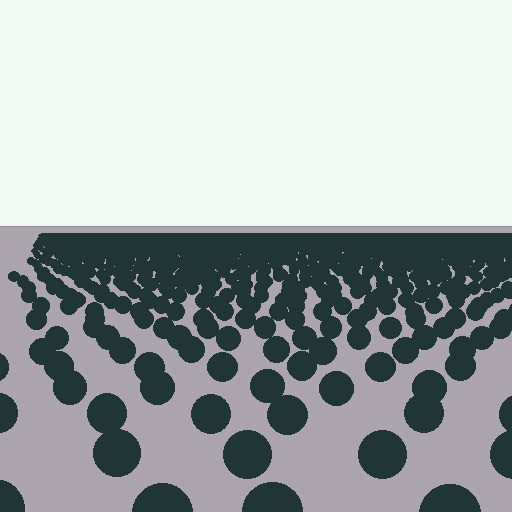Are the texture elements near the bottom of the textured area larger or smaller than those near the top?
Larger. Near the bottom, elements are closer to the viewer and appear at a bigger on-screen size.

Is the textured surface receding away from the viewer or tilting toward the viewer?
The surface is receding away from the viewer. Texture elements get smaller and denser toward the top.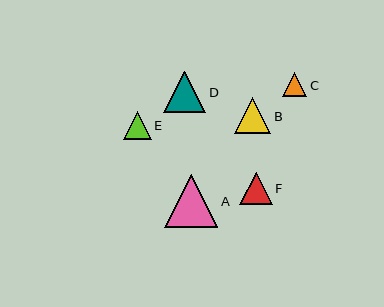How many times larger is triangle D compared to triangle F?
Triangle D is approximately 1.3 times the size of triangle F.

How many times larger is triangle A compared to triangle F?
Triangle A is approximately 1.6 times the size of triangle F.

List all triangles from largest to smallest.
From largest to smallest: A, D, B, F, E, C.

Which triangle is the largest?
Triangle A is the largest with a size of approximately 53 pixels.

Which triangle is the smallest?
Triangle C is the smallest with a size of approximately 24 pixels.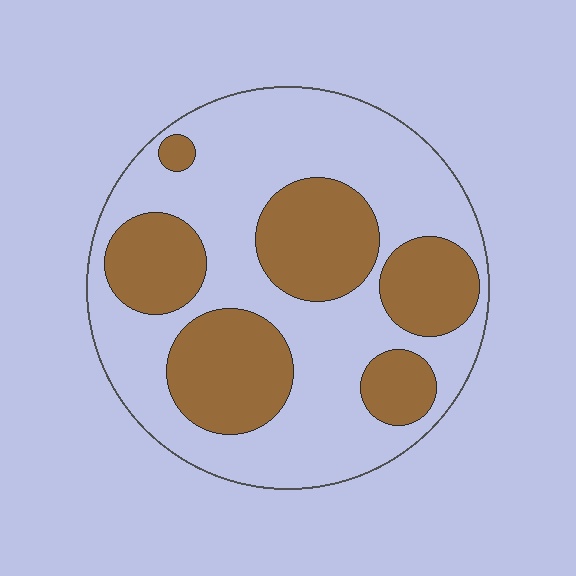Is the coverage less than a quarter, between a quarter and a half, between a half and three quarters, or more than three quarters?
Between a quarter and a half.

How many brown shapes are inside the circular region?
6.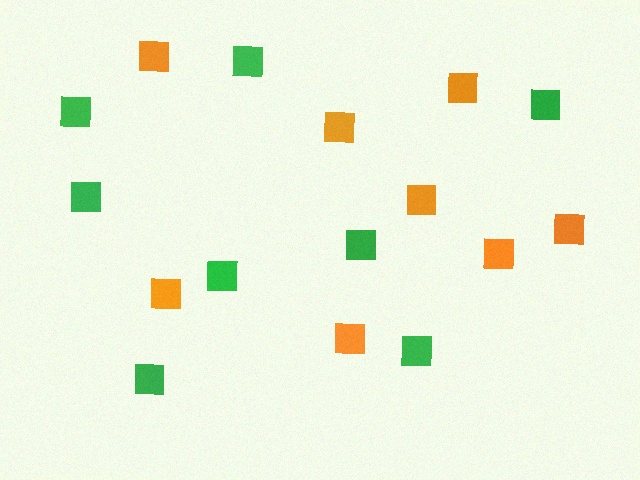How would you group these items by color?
There are 2 groups: one group of orange squares (8) and one group of green squares (8).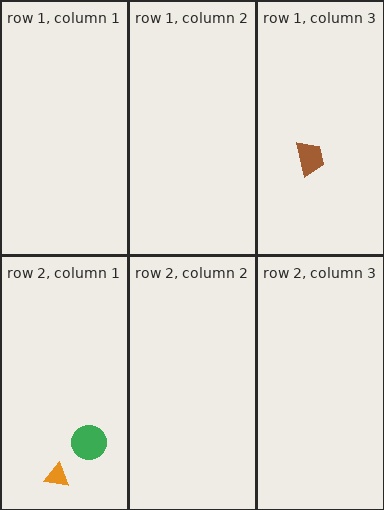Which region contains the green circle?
The row 2, column 1 region.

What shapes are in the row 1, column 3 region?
The brown trapezoid.